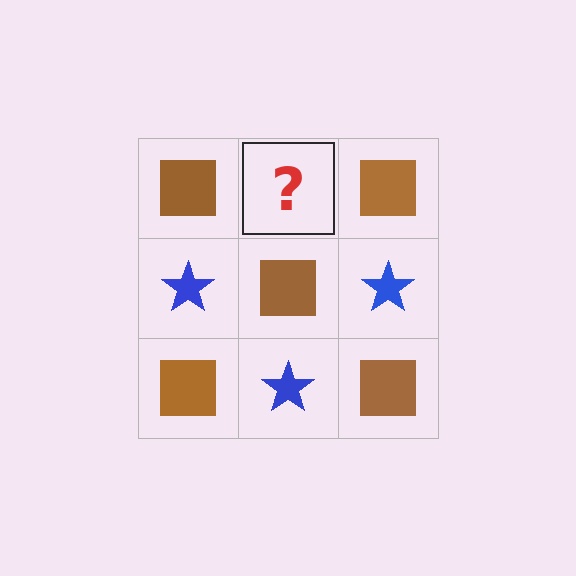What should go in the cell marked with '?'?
The missing cell should contain a blue star.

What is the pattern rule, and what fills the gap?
The rule is that it alternates brown square and blue star in a checkerboard pattern. The gap should be filled with a blue star.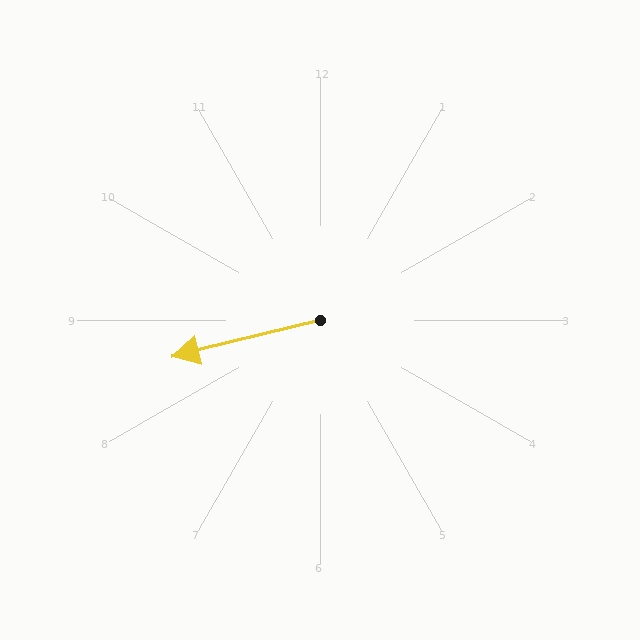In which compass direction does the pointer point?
West.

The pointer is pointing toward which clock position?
Roughly 9 o'clock.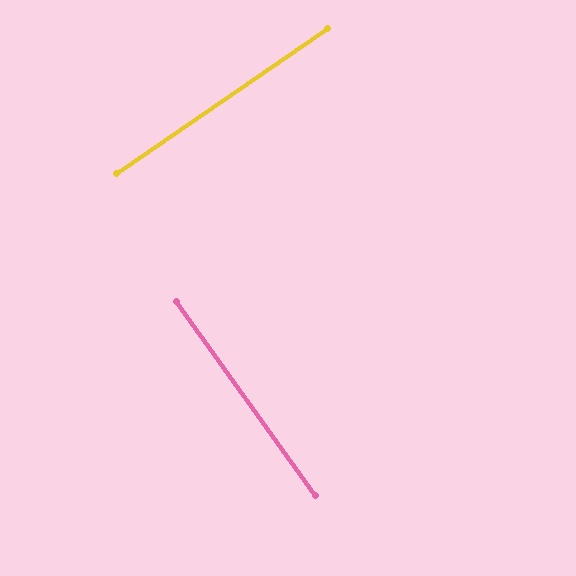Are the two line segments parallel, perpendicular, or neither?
Perpendicular — they meet at approximately 89°.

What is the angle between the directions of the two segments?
Approximately 89 degrees.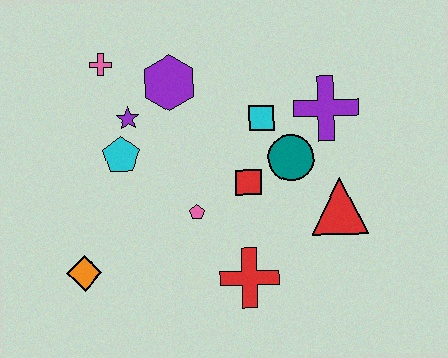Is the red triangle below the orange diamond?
No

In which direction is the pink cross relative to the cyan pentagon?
The pink cross is above the cyan pentagon.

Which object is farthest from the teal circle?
The orange diamond is farthest from the teal circle.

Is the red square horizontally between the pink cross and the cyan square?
Yes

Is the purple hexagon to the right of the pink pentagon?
No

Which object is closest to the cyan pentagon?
The purple star is closest to the cyan pentagon.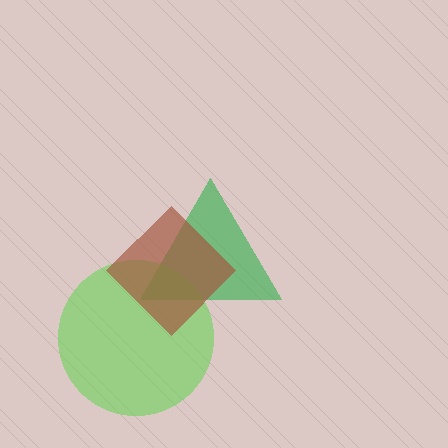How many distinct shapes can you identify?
There are 3 distinct shapes: a green triangle, a lime circle, a brown diamond.